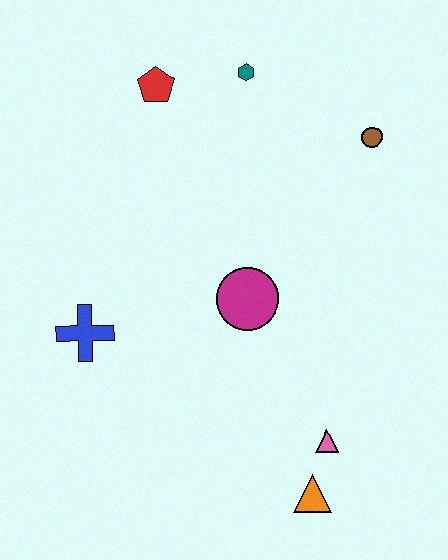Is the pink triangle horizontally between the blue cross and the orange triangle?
No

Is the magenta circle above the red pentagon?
No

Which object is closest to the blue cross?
The magenta circle is closest to the blue cross.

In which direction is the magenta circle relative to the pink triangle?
The magenta circle is above the pink triangle.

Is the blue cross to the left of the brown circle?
Yes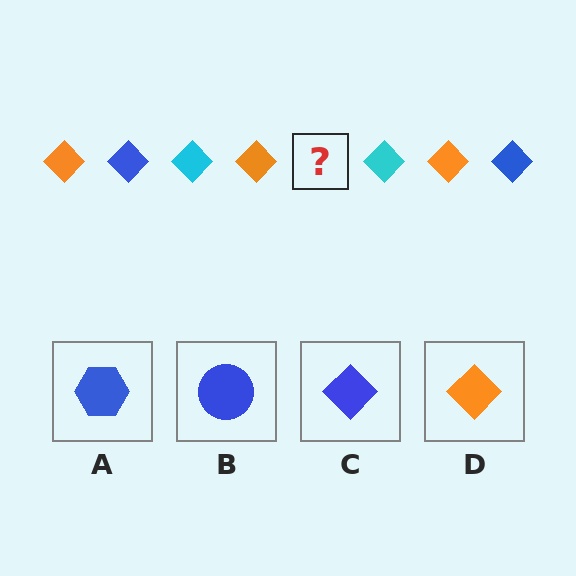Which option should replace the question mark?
Option C.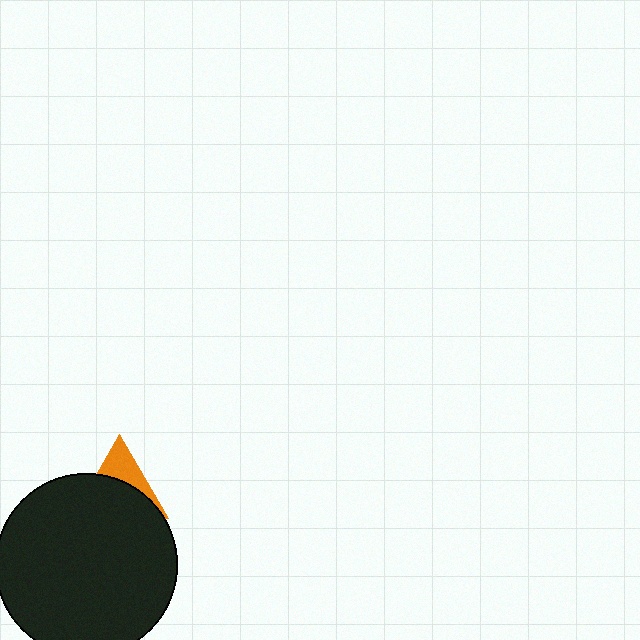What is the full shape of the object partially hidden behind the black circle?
The partially hidden object is an orange triangle.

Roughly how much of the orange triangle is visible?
A small part of it is visible (roughly 35%).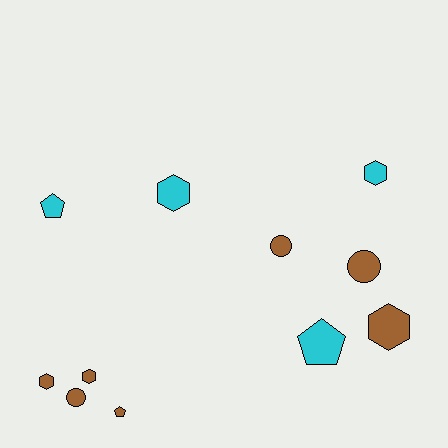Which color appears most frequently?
Brown, with 7 objects.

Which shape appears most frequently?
Hexagon, with 5 objects.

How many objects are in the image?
There are 11 objects.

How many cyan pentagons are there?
There are 2 cyan pentagons.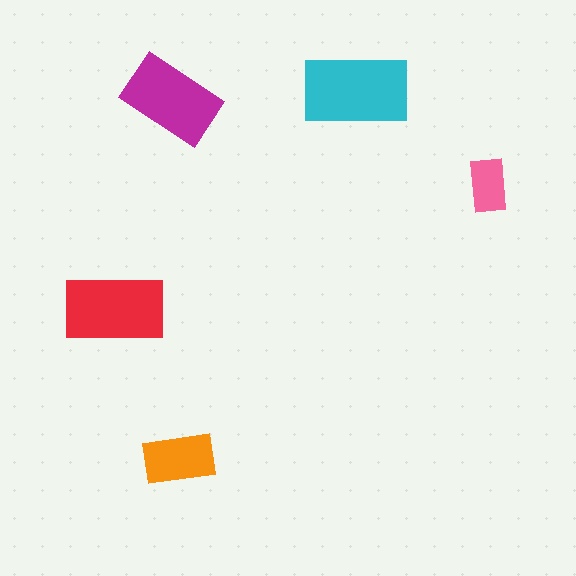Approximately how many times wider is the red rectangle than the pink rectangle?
About 2 times wider.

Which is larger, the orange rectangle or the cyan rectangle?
The cyan one.